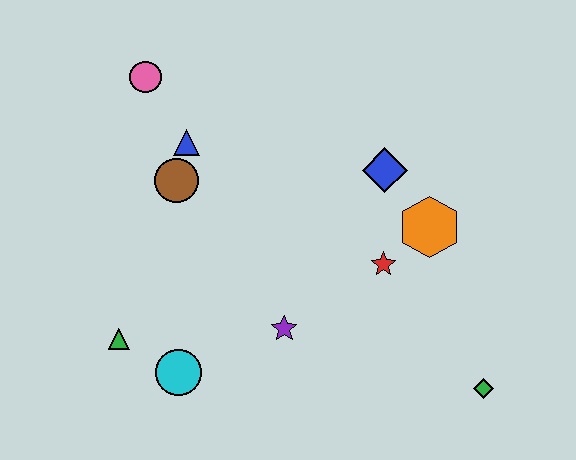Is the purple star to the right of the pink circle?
Yes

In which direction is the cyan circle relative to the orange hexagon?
The cyan circle is to the left of the orange hexagon.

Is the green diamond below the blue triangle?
Yes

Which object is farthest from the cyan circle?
The green diamond is farthest from the cyan circle.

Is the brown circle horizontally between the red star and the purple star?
No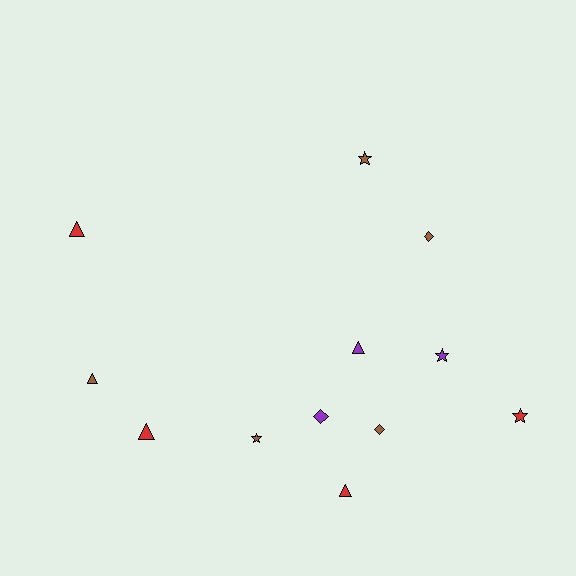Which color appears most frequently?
Brown, with 5 objects.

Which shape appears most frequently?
Triangle, with 5 objects.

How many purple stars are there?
There is 1 purple star.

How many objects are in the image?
There are 12 objects.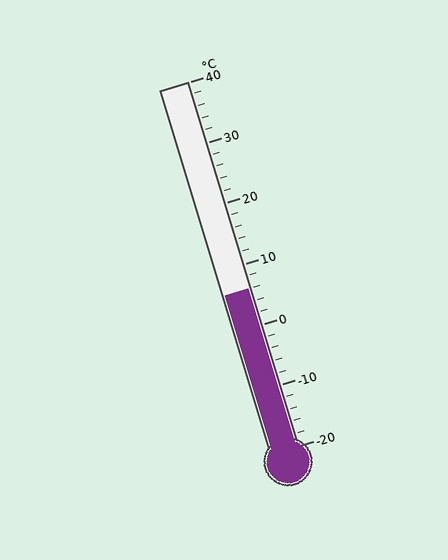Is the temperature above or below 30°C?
The temperature is below 30°C.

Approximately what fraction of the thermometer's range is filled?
The thermometer is filled to approximately 45% of its range.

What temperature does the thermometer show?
The thermometer shows approximately 6°C.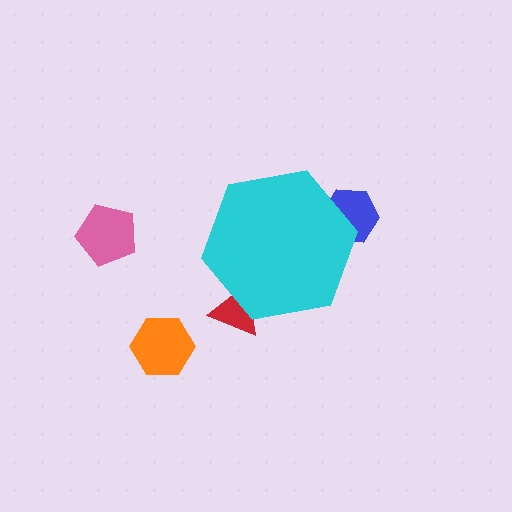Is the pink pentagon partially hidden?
No, the pink pentagon is fully visible.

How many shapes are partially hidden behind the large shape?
2 shapes are partially hidden.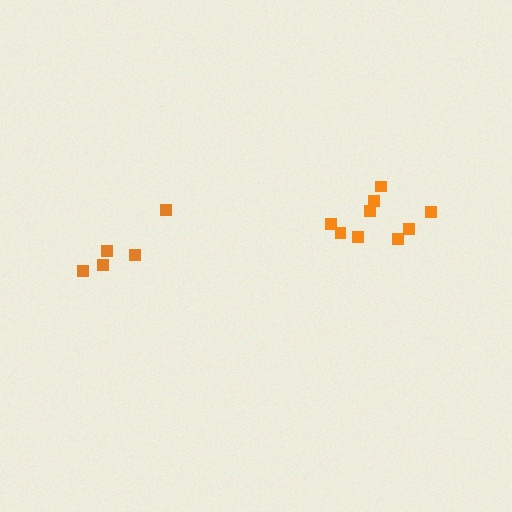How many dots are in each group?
Group 1: 9 dots, Group 2: 5 dots (14 total).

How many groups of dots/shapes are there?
There are 2 groups.